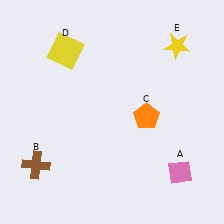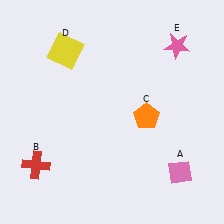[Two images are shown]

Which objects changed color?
B changed from brown to red. E changed from yellow to pink.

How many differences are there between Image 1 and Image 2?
There are 2 differences between the two images.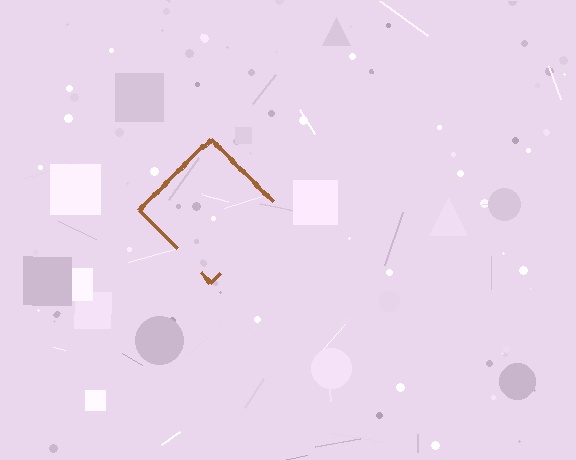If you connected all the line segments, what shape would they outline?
They would outline a diamond.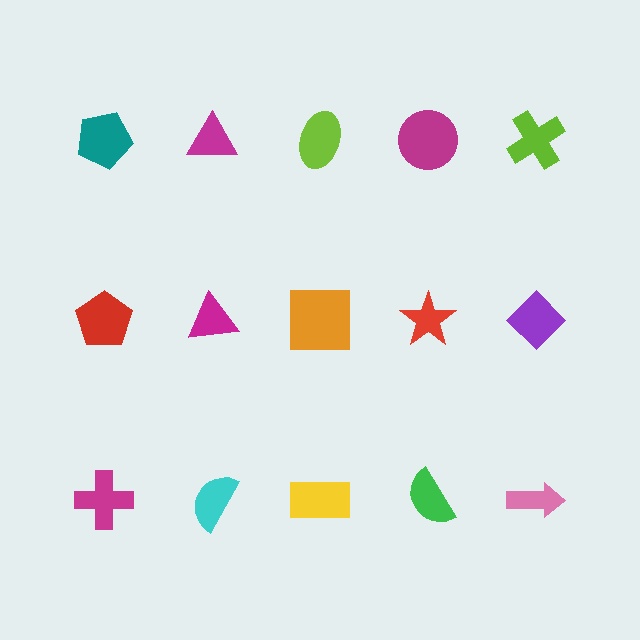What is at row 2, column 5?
A purple diamond.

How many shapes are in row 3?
5 shapes.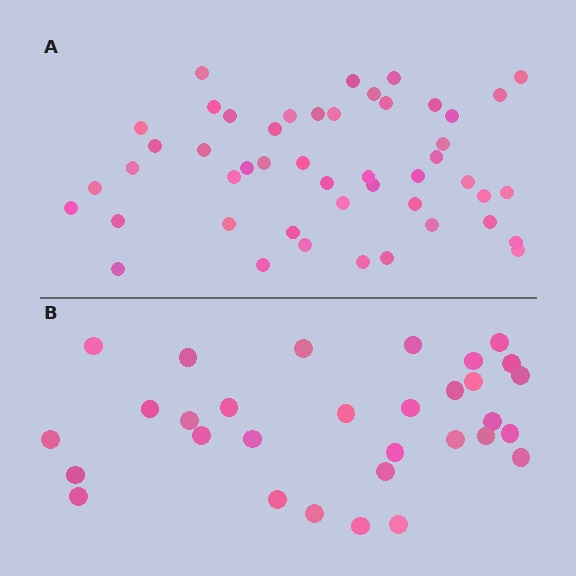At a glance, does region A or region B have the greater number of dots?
Region A (the top region) has more dots.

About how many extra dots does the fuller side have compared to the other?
Region A has approximately 15 more dots than region B.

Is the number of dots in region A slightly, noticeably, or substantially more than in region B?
Region A has substantially more. The ratio is roughly 1.5 to 1.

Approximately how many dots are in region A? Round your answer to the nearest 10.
About 50 dots. (The exact count is 48, which rounds to 50.)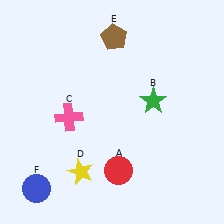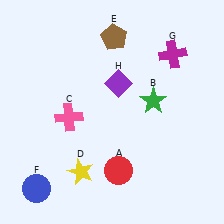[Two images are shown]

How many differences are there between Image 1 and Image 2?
There are 2 differences between the two images.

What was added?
A magenta cross (G), a purple diamond (H) were added in Image 2.